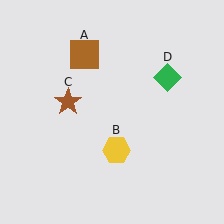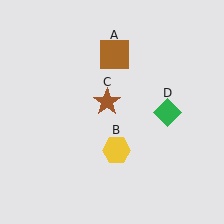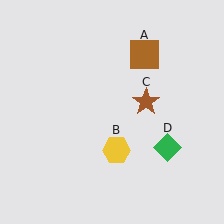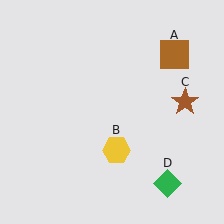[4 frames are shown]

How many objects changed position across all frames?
3 objects changed position: brown square (object A), brown star (object C), green diamond (object D).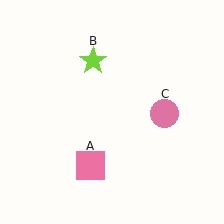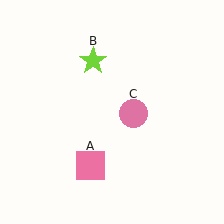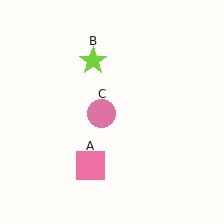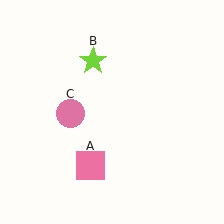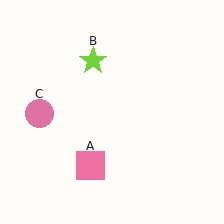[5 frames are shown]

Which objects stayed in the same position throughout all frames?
Pink square (object A) and lime star (object B) remained stationary.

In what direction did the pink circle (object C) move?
The pink circle (object C) moved left.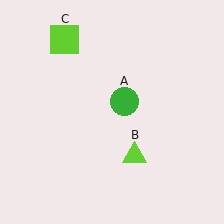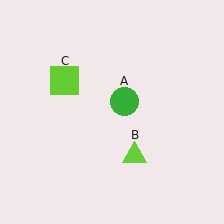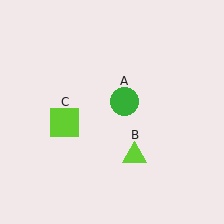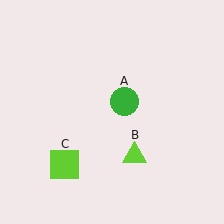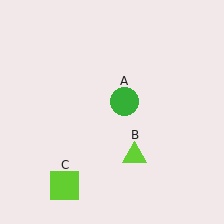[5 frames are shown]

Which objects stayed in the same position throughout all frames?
Green circle (object A) and lime triangle (object B) remained stationary.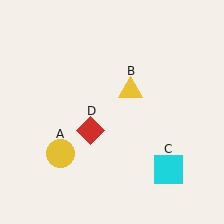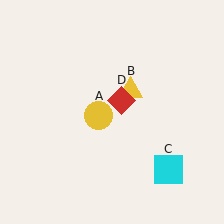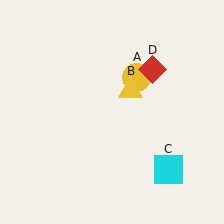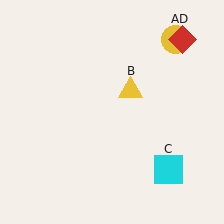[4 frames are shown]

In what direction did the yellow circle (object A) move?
The yellow circle (object A) moved up and to the right.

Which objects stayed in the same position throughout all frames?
Yellow triangle (object B) and cyan square (object C) remained stationary.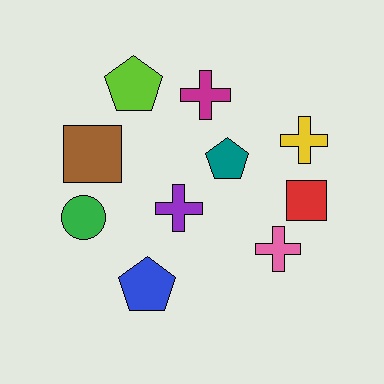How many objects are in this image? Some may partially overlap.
There are 10 objects.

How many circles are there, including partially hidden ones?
There is 1 circle.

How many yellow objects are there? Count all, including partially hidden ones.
There is 1 yellow object.